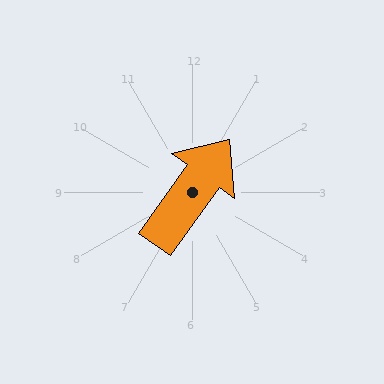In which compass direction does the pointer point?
Northeast.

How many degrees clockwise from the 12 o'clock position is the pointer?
Approximately 35 degrees.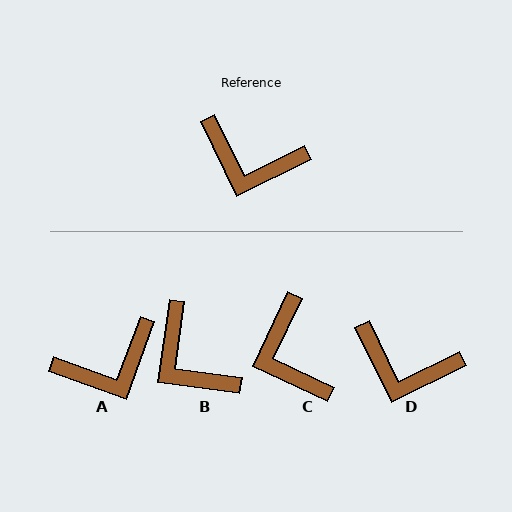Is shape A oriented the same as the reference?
No, it is off by about 44 degrees.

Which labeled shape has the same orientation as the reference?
D.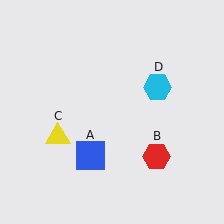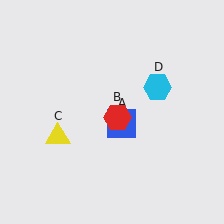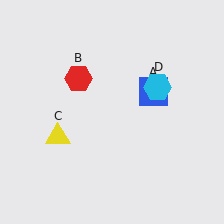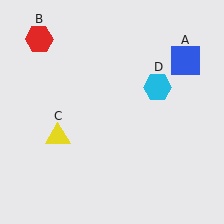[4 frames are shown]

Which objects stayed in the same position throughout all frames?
Yellow triangle (object C) and cyan hexagon (object D) remained stationary.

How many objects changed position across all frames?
2 objects changed position: blue square (object A), red hexagon (object B).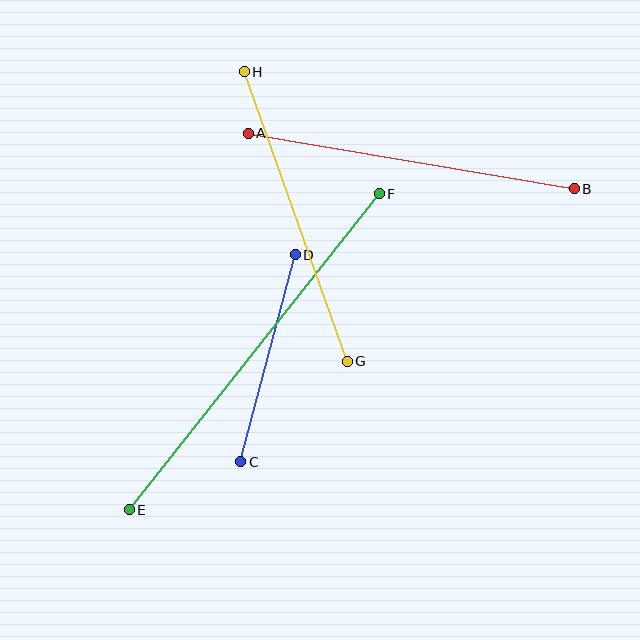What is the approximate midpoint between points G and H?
The midpoint is at approximately (296, 217) pixels.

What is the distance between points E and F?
The distance is approximately 403 pixels.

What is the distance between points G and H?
The distance is approximately 307 pixels.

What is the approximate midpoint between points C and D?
The midpoint is at approximately (268, 358) pixels.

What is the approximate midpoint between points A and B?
The midpoint is at approximately (411, 161) pixels.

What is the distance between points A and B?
The distance is approximately 331 pixels.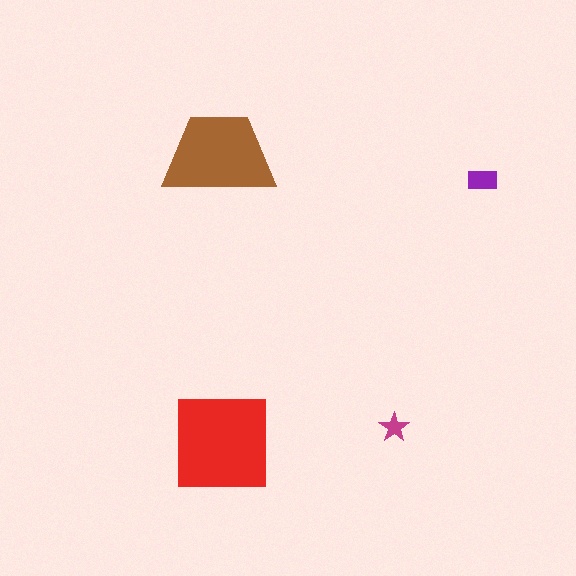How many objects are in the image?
There are 4 objects in the image.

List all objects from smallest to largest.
The magenta star, the purple rectangle, the brown trapezoid, the red square.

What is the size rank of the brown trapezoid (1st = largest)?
2nd.